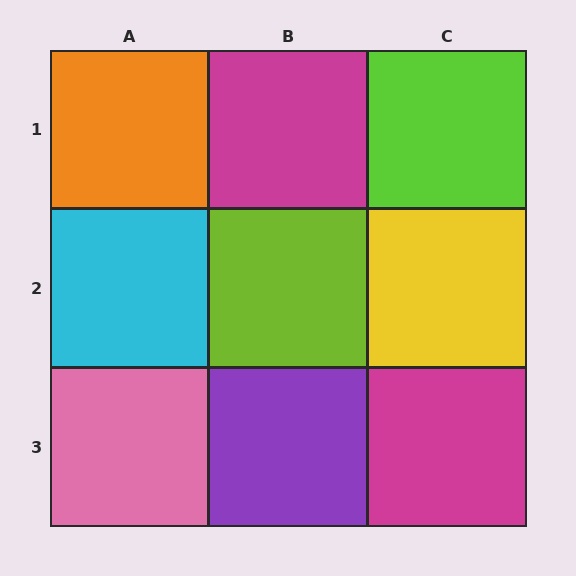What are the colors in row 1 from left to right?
Orange, magenta, lime.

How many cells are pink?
1 cell is pink.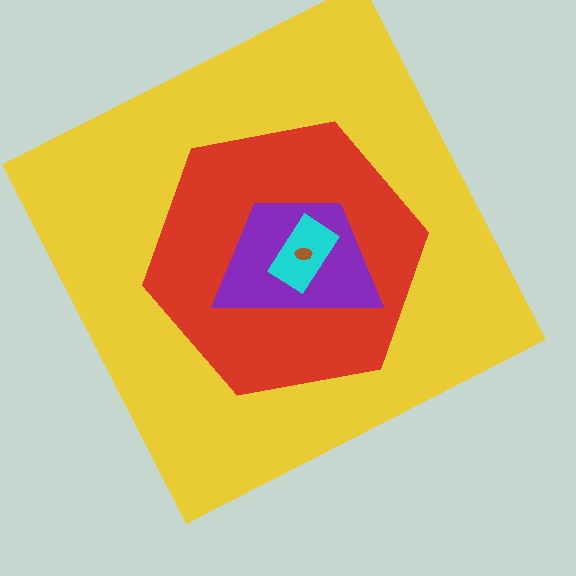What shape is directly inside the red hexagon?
The purple trapezoid.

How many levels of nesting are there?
5.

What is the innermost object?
The brown ellipse.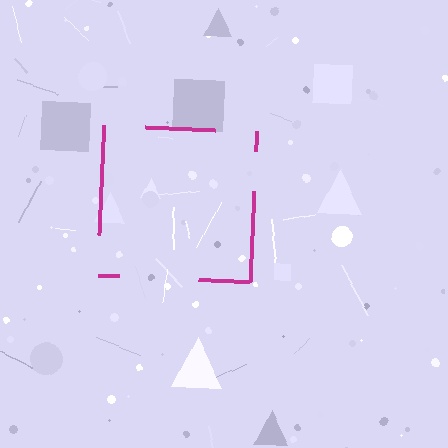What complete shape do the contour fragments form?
The contour fragments form a square.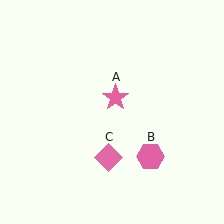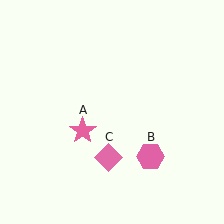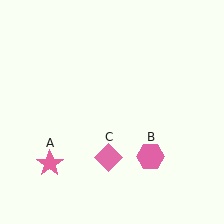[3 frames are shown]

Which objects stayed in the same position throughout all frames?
Pink hexagon (object B) and pink diamond (object C) remained stationary.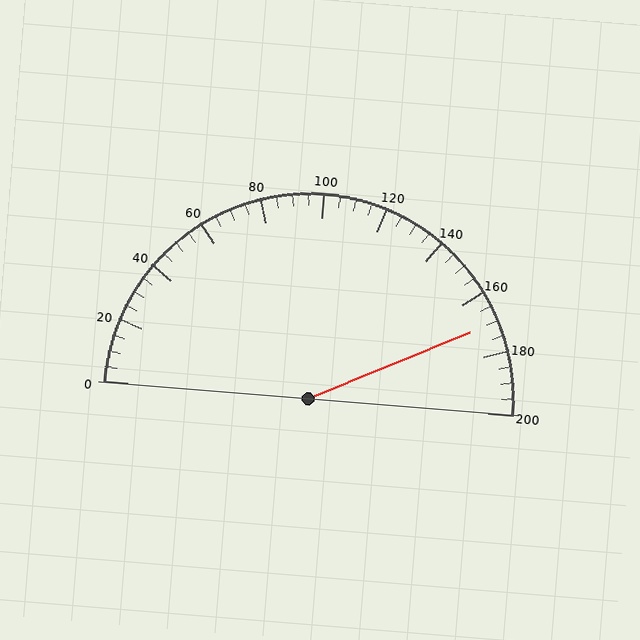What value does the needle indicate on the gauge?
The needle indicates approximately 170.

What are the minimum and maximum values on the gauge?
The gauge ranges from 0 to 200.